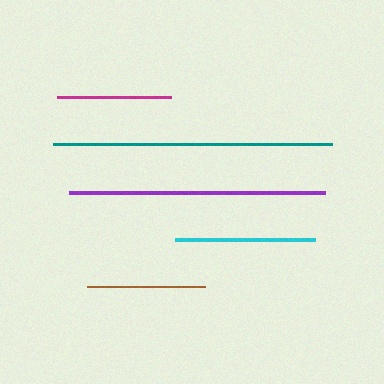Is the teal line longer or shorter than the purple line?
The teal line is longer than the purple line.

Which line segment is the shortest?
The magenta line is the shortest at approximately 114 pixels.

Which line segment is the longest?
The teal line is the longest at approximately 279 pixels.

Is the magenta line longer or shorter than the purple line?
The purple line is longer than the magenta line.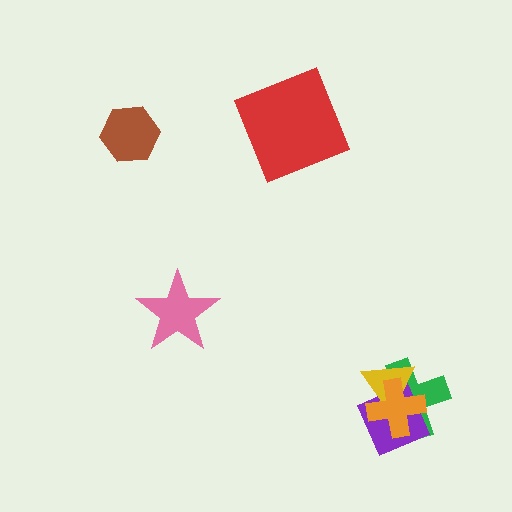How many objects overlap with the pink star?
0 objects overlap with the pink star.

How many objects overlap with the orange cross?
3 objects overlap with the orange cross.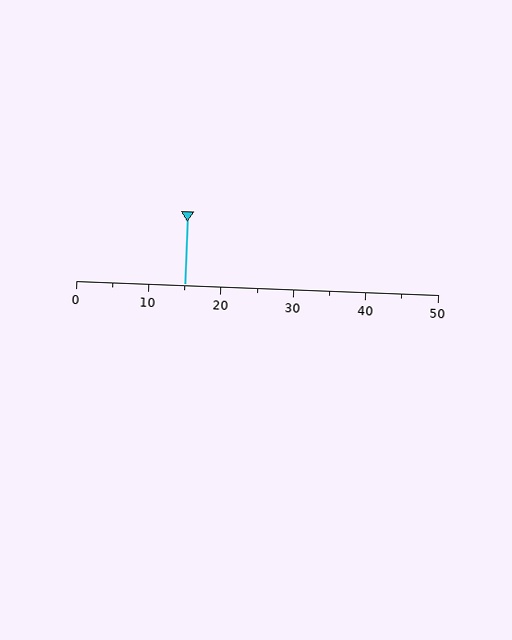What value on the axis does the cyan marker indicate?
The marker indicates approximately 15.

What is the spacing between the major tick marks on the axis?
The major ticks are spaced 10 apart.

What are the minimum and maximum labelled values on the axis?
The axis runs from 0 to 50.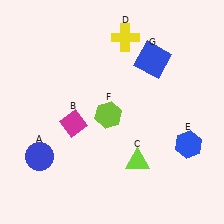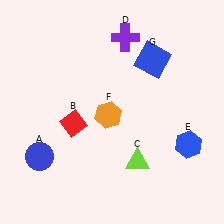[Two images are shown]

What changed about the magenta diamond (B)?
In Image 1, B is magenta. In Image 2, it changed to red.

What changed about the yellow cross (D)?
In Image 1, D is yellow. In Image 2, it changed to purple.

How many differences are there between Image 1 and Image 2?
There are 3 differences between the two images.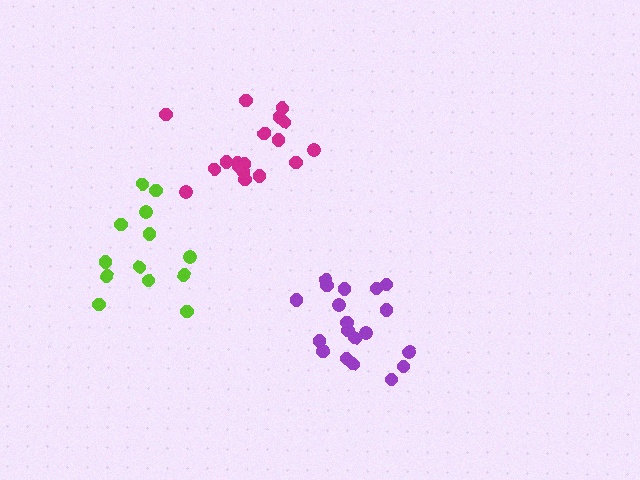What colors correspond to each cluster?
The clusters are colored: lime, magenta, purple.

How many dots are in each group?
Group 1: 13 dots, Group 2: 18 dots, Group 3: 19 dots (50 total).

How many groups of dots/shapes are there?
There are 3 groups.